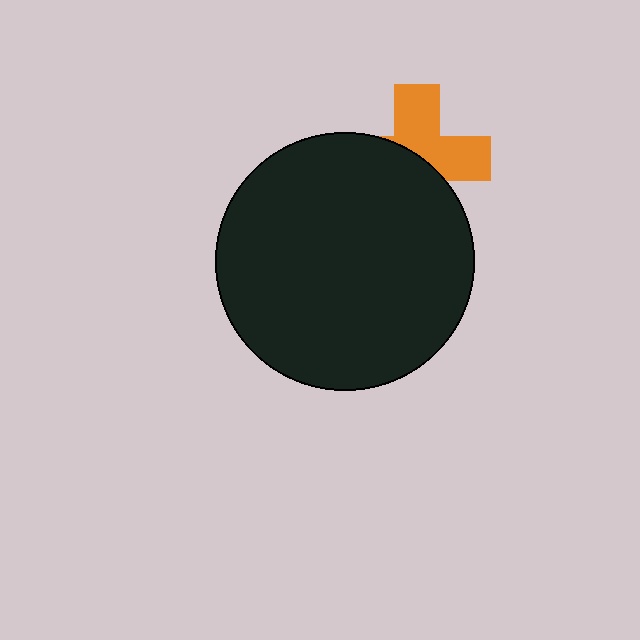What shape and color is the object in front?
The object in front is a black circle.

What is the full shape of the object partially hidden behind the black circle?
The partially hidden object is an orange cross.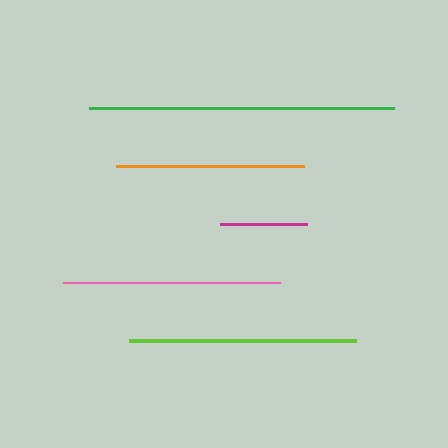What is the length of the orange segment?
The orange segment is approximately 188 pixels long.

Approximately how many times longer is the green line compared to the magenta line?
The green line is approximately 3.5 times the length of the magenta line.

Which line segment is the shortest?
The magenta line is the shortest at approximately 88 pixels.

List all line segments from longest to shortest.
From longest to shortest: green, lime, pink, orange, magenta.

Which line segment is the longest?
The green line is the longest at approximately 305 pixels.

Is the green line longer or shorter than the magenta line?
The green line is longer than the magenta line.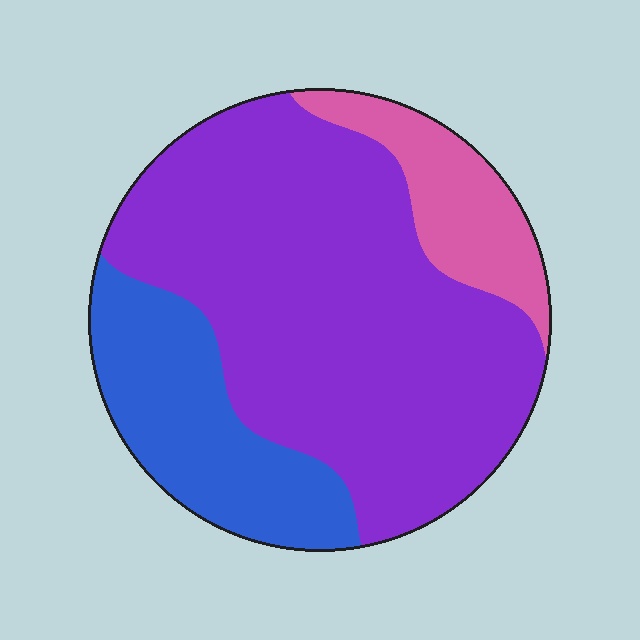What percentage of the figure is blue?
Blue takes up less than a quarter of the figure.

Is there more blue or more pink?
Blue.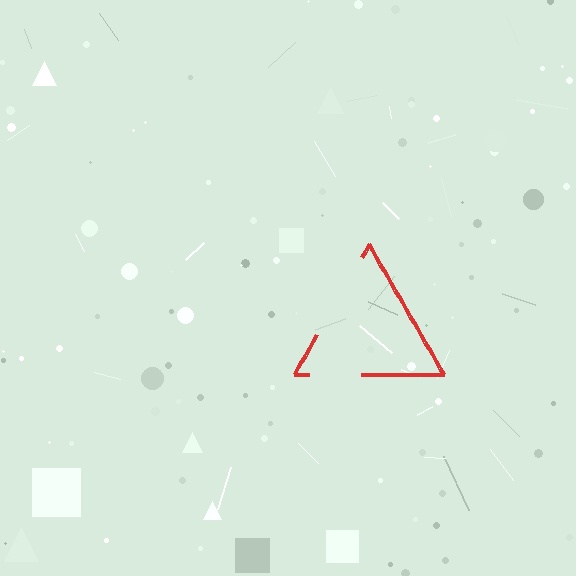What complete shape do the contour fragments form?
The contour fragments form a triangle.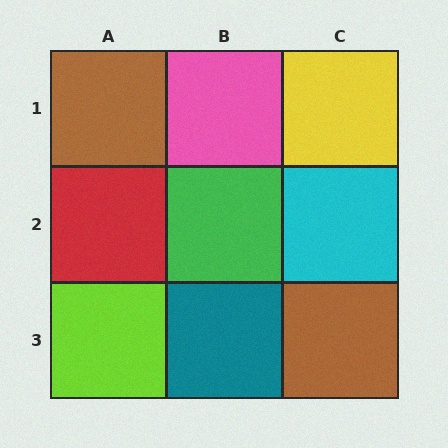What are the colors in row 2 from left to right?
Red, green, cyan.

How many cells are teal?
1 cell is teal.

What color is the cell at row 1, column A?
Brown.